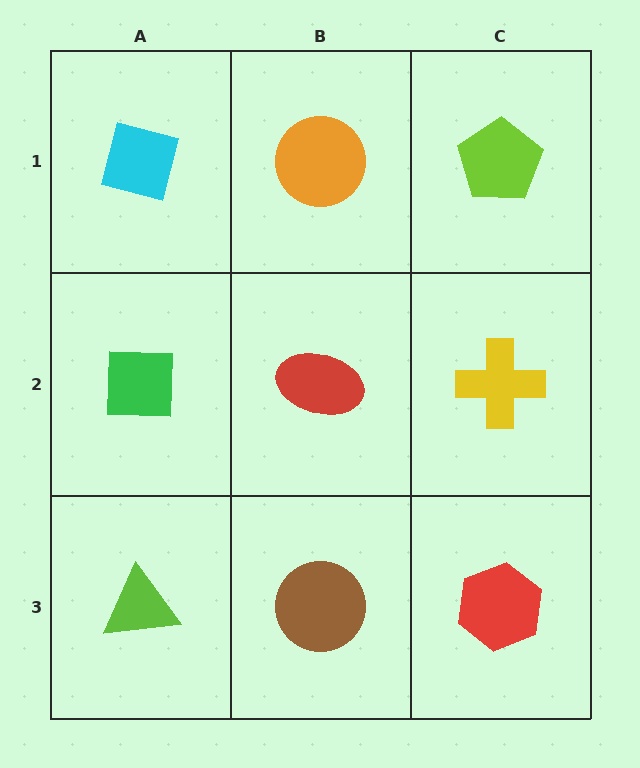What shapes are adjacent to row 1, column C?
A yellow cross (row 2, column C), an orange circle (row 1, column B).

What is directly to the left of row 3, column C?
A brown circle.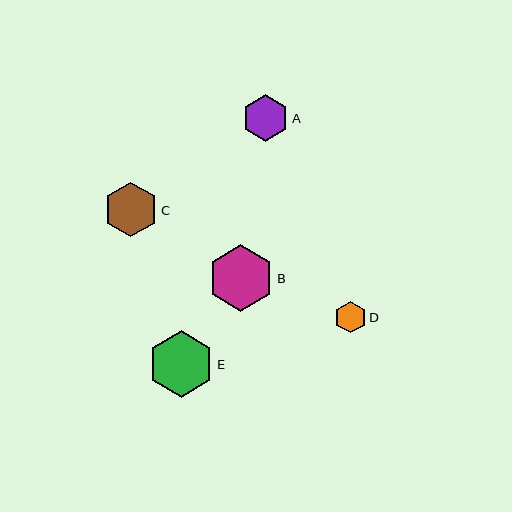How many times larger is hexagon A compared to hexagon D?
Hexagon A is approximately 1.5 times the size of hexagon D.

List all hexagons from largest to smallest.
From largest to smallest: E, B, C, A, D.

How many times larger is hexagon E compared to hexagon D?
Hexagon E is approximately 2.1 times the size of hexagon D.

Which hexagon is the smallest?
Hexagon D is the smallest with a size of approximately 32 pixels.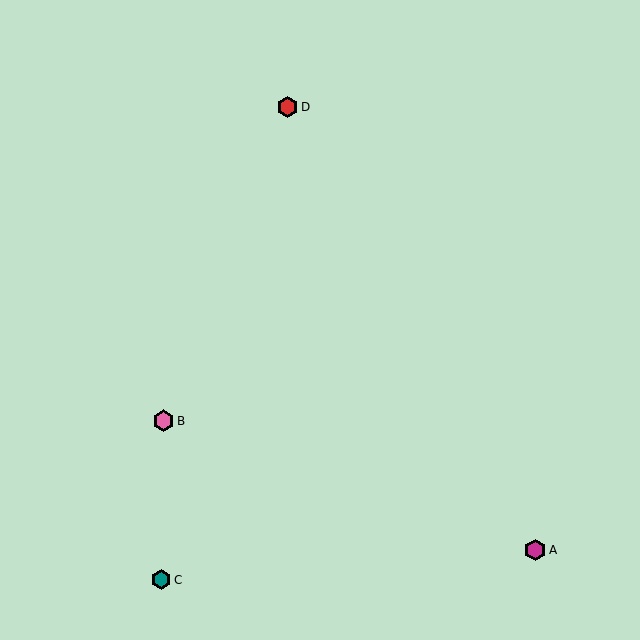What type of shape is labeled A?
Shape A is a magenta hexagon.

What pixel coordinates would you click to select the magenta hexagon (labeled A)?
Click at (535, 550) to select the magenta hexagon A.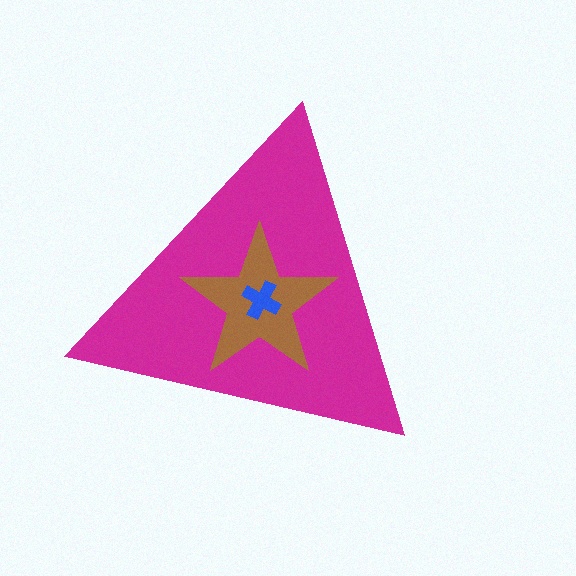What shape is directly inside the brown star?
The blue cross.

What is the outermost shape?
The magenta triangle.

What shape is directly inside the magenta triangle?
The brown star.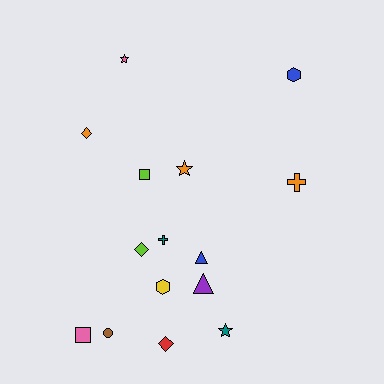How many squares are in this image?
There are 2 squares.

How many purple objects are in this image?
There is 1 purple object.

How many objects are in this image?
There are 15 objects.